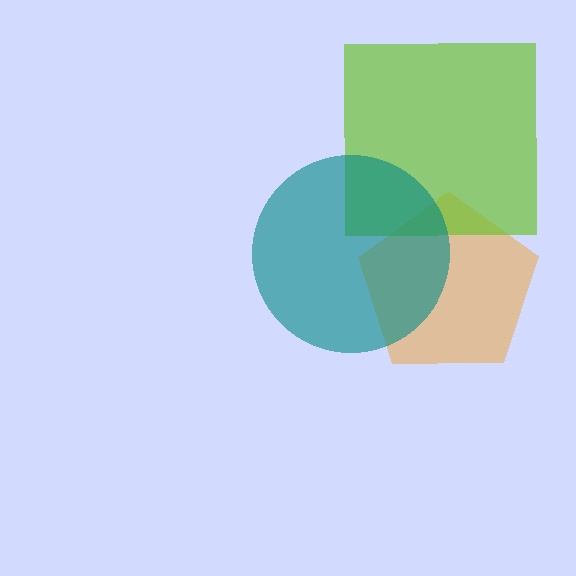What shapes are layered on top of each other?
The layered shapes are: an orange pentagon, a lime square, a teal circle.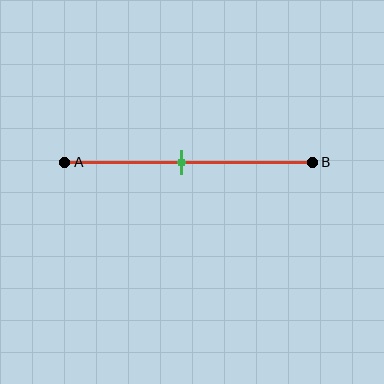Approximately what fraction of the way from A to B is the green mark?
The green mark is approximately 45% of the way from A to B.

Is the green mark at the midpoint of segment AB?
No, the mark is at about 45% from A, not at the 50% midpoint.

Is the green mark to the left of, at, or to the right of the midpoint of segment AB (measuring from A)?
The green mark is to the left of the midpoint of segment AB.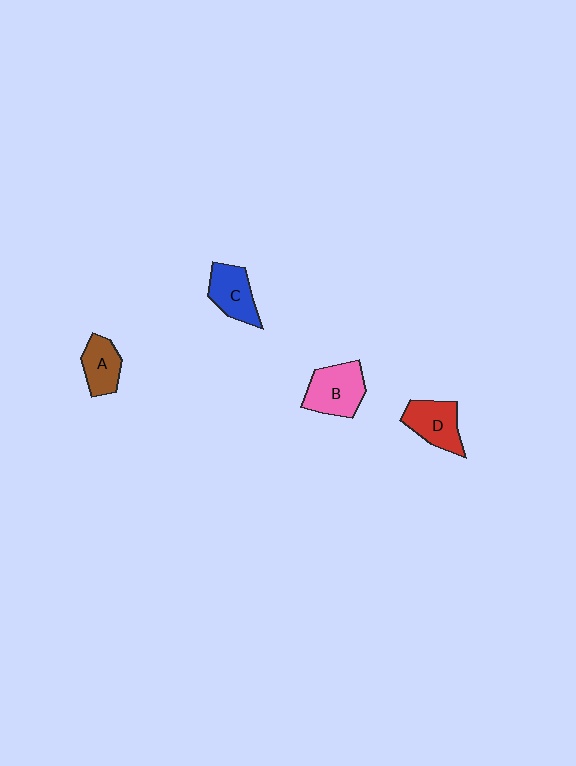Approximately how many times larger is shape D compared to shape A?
Approximately 1.2 times.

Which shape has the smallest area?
Shape A (brown).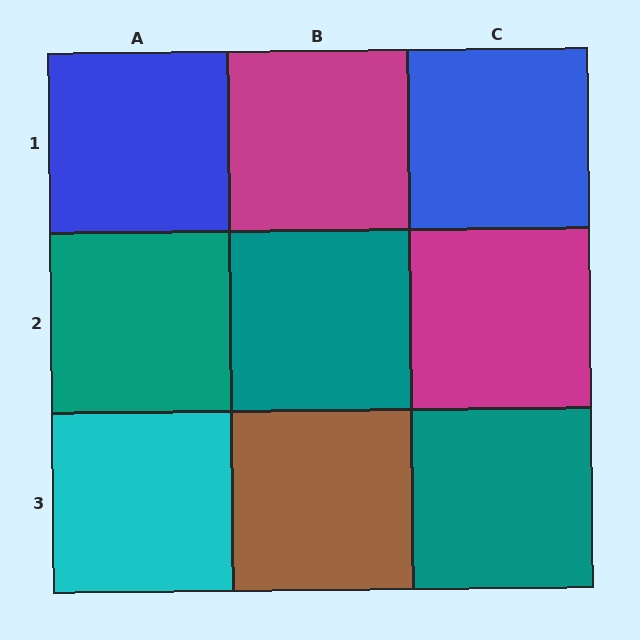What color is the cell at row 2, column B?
Teal.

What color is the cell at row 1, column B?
Magenta.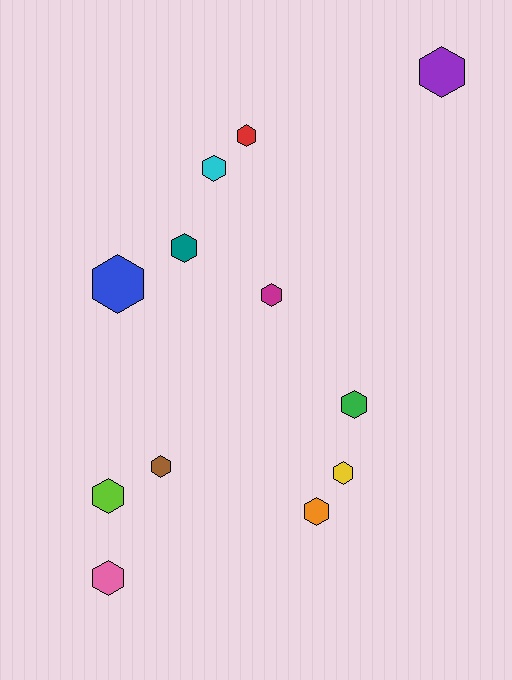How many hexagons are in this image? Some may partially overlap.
There are 12 hexagons.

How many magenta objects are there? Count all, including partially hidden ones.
There is 1 magenta object.